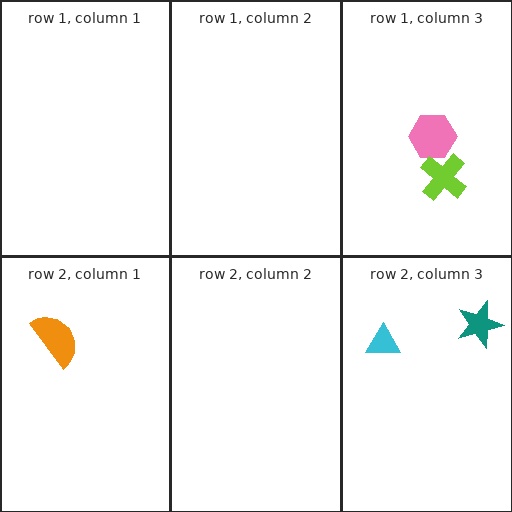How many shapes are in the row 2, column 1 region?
1.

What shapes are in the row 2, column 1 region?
The orange semicircle.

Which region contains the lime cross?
The row 1, column 3 region.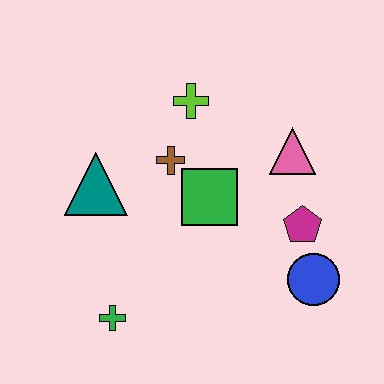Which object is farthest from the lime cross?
The green cross is farthest from the lime cross.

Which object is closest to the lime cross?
The brown cross is closest to the lime cross.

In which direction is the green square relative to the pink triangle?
The green square is to the left of the pink triangle.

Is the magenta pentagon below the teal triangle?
Yes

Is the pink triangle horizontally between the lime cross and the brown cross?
No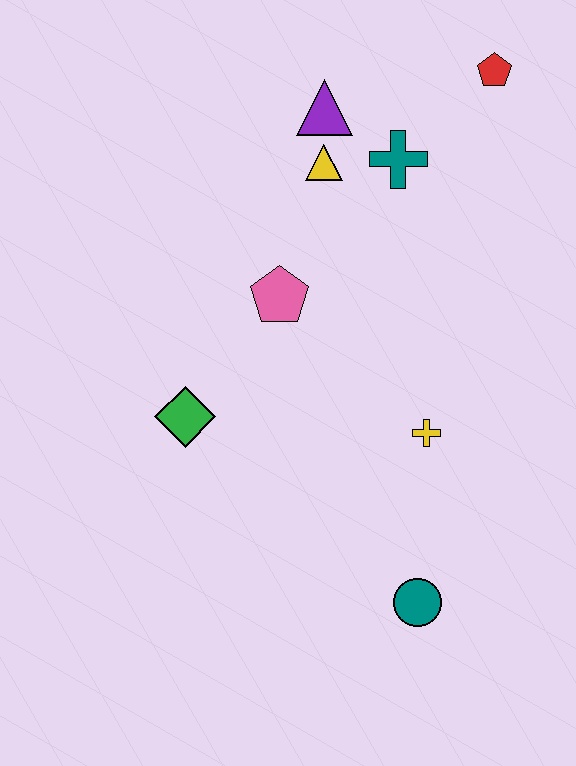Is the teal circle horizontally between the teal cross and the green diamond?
No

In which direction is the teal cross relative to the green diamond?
The teal cross is above the green diamond.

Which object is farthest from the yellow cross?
The red pentagon is farthest from the yellow cross.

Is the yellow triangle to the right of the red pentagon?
No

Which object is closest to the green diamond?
The pink pentagon is closest to the green diamond.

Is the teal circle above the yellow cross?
No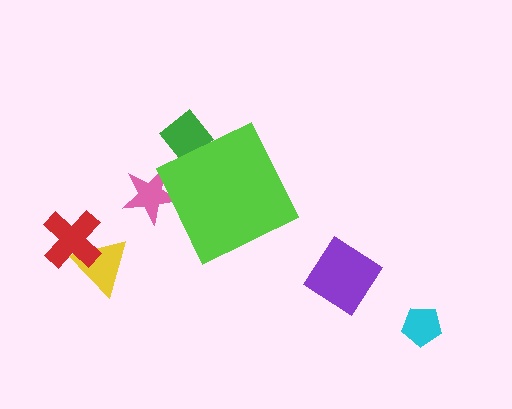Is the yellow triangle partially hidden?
No, the yellow triangle is fully visible.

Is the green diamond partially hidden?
Yes, the green diamond is partially hidden behind the lime diamond.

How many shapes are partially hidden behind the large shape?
2 shapes are partially hidden.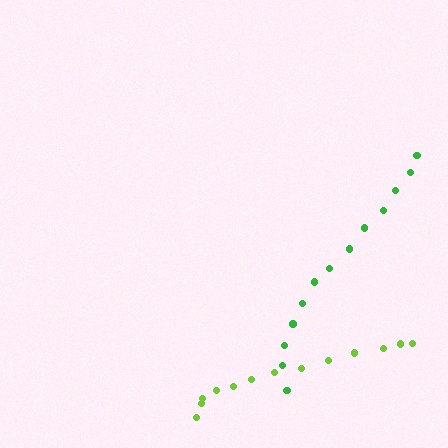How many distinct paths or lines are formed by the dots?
There are 2 distinct paths.